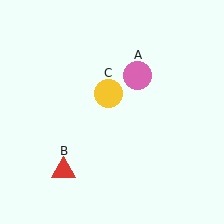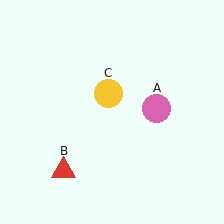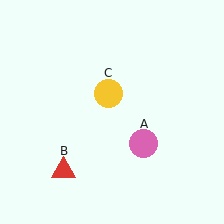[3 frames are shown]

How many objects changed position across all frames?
1 object changed position: pink circle (object A).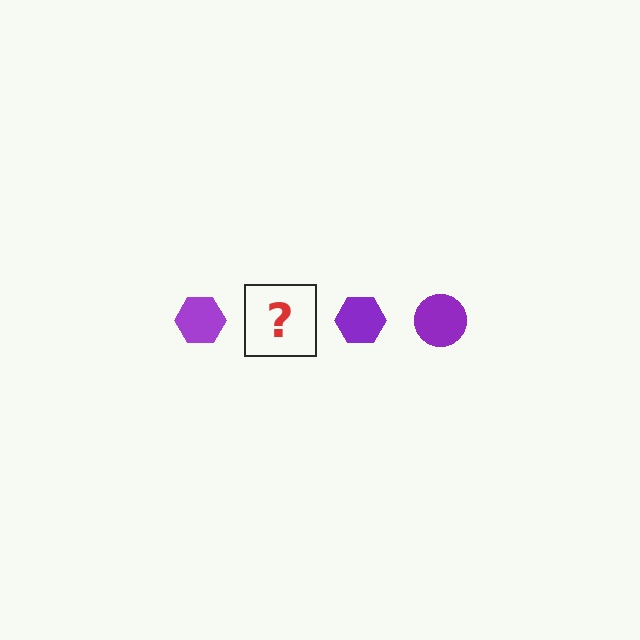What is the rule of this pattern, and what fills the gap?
The rule is that the pattern cycles through hexagon, circle shapes in purple. The gap should be filled with a purple circle.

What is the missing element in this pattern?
The missing element is a purple circle.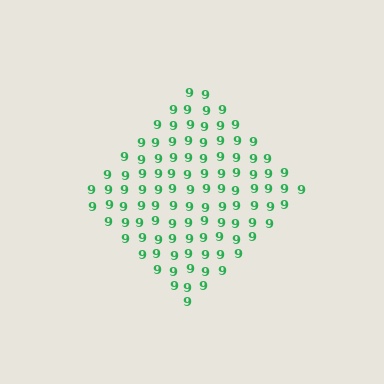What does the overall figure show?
The overall figure shows a diamond.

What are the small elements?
The small elements are digit 9's.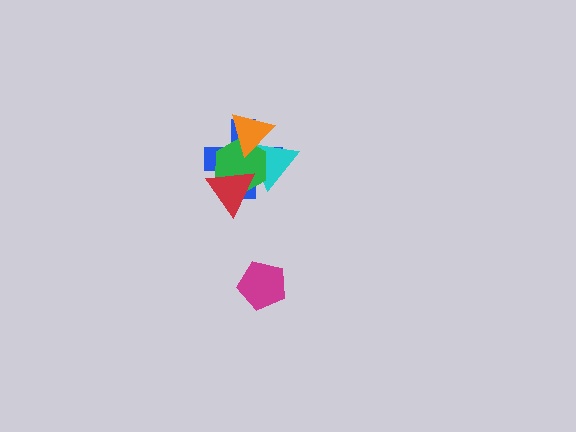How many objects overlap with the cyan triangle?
4 objects overlap with the cyan triangle.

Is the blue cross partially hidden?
Yes, it is partially covered by another shape.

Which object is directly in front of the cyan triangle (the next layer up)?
The green hexagon is directly in front of the cyan triangle.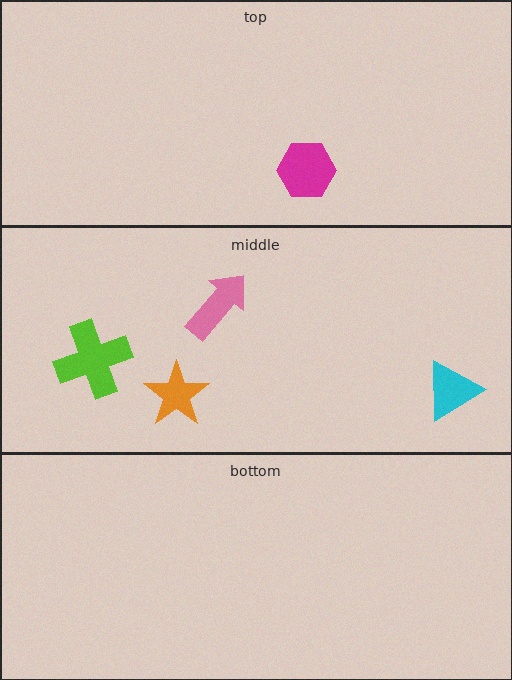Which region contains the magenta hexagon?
The top region.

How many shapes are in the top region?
1.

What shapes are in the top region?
The magenta hexagon.